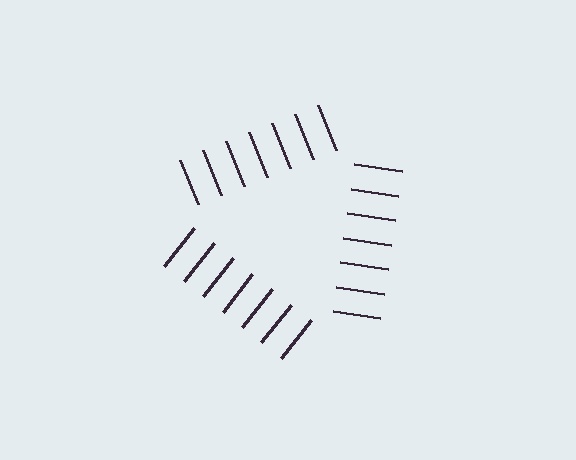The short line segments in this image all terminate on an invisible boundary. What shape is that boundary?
An illusory triangle — the line segments terminate on its edges but no continuous stroke is drawn.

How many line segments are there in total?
21 — 7 along each of the 3 edges.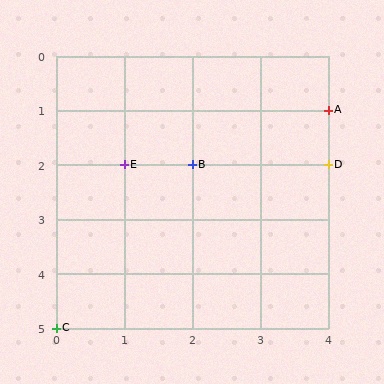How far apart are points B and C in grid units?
Points B and C are 2 columns and 3 rows apart (about 3.6 grid units diagonally).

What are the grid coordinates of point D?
Point D is at grid coordinates (4, 2).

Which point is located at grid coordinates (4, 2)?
Point D is at (4, 2).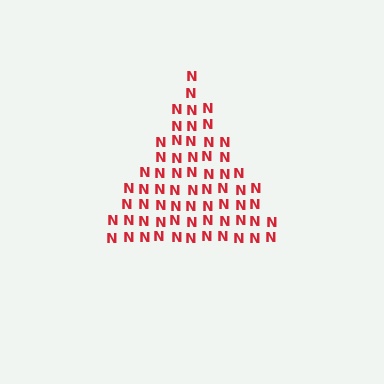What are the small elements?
The small elements are letter N's.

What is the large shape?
The large shape is a triangle.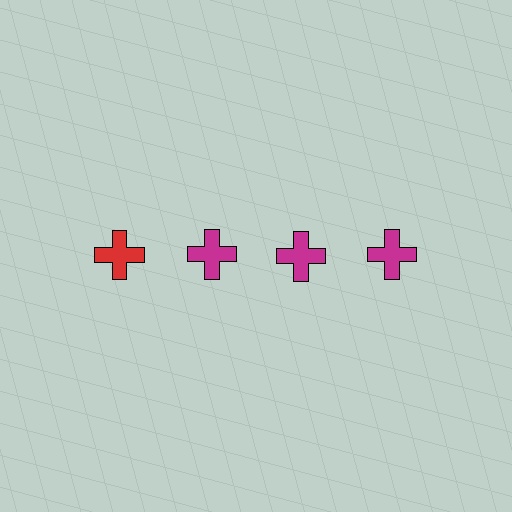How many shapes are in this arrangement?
There are 4 shapes arranged in a grid pattern.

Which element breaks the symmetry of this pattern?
The red cross in the top row, leftmost column breaks the symmetry. All other shapes are magenta crosses.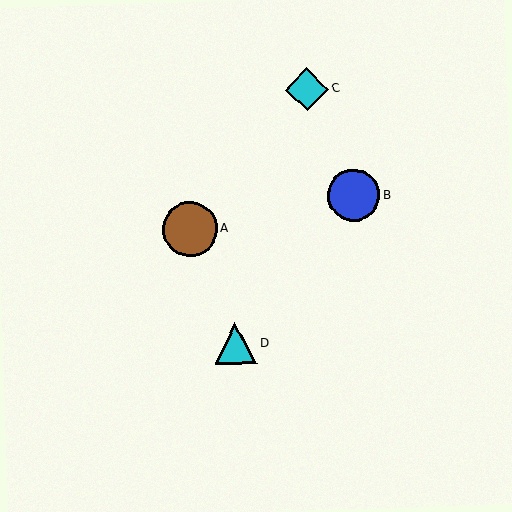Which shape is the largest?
The brown circle (labeled A) is the largest.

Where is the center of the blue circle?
The center of the blue circle is at (354, 196).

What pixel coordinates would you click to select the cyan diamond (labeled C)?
Click at (307, 89) to select the cyan diamond C.